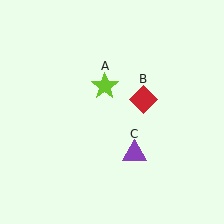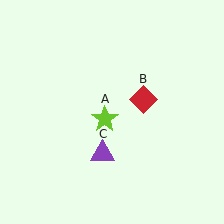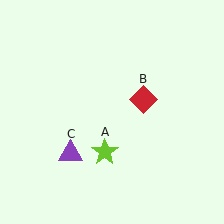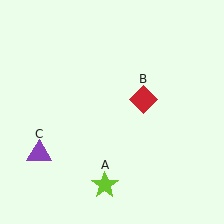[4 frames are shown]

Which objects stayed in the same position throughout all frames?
Red diamond (object B) remained stationary.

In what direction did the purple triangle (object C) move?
The purple triangle (object C) moved left.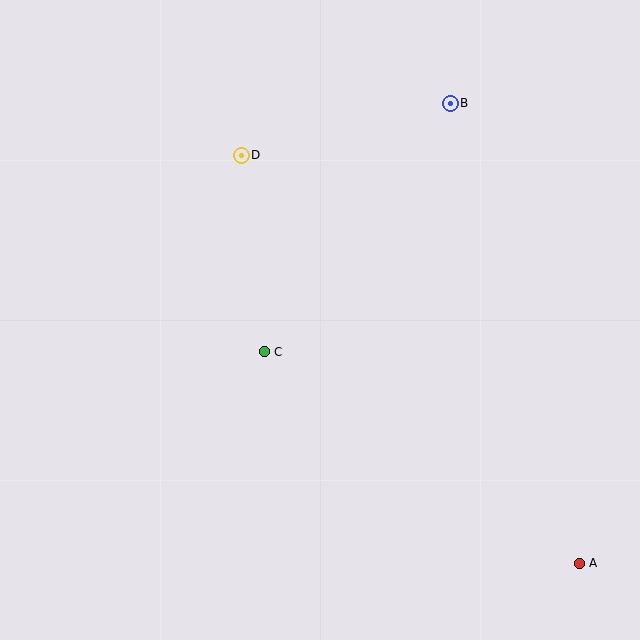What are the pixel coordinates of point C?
Point C is at (264, 352).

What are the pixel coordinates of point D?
Point D is at (241, 155).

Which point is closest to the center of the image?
Point C at (264, 352) is closest to the center.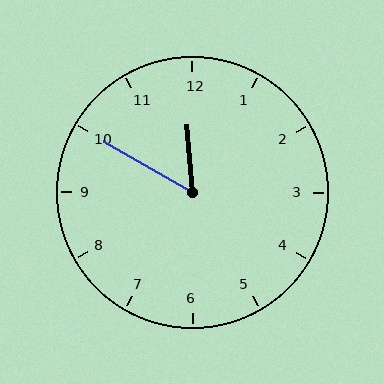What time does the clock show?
11:50.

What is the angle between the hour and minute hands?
Approximately 55 degrees.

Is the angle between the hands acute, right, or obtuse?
It is acute.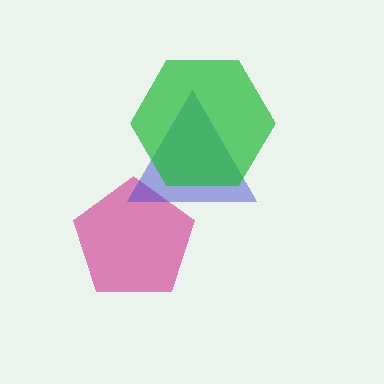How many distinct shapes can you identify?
There are 3 distinct shapes: a magenta pentagon, a blue triangle, a green hexagon.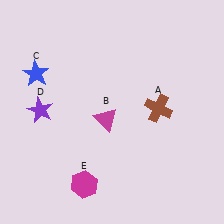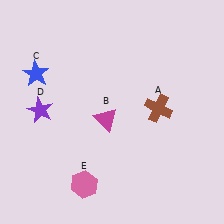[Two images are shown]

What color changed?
The hexagon (E) changed from magenta in Image 1 to pink in Image 2.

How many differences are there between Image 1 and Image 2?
There is 1 difference between the two images.